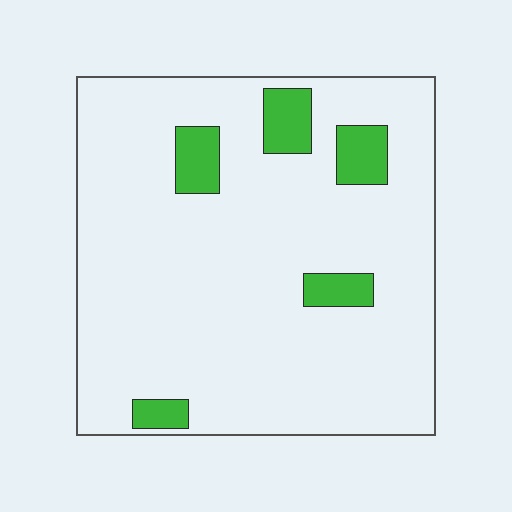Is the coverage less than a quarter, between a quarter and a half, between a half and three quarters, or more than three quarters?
Less than a quarter.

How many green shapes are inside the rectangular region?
5.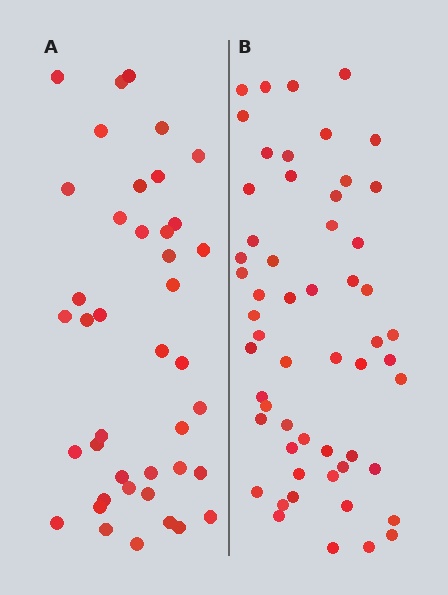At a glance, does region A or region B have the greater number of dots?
Region B (the right region) has more dots.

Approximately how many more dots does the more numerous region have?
Region B has approximately 15 more dots than region A.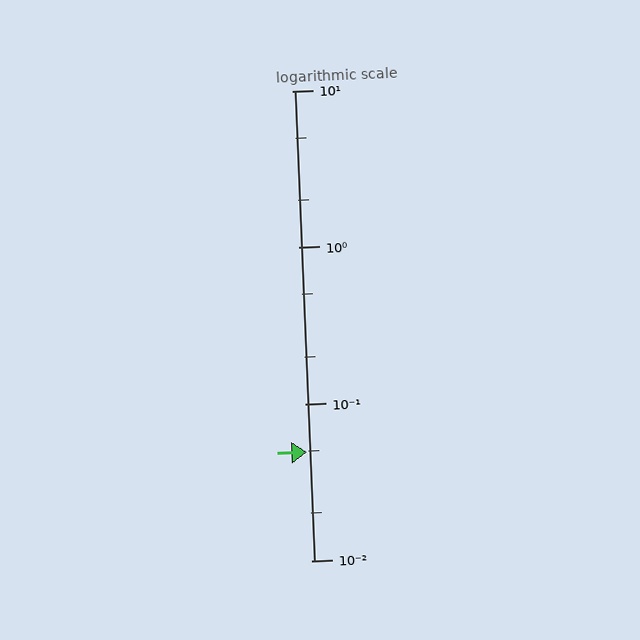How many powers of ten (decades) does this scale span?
The scale spans 3 decades, from 0.01 to 10.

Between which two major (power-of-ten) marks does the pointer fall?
The pointer is between 0.01 and 0.1.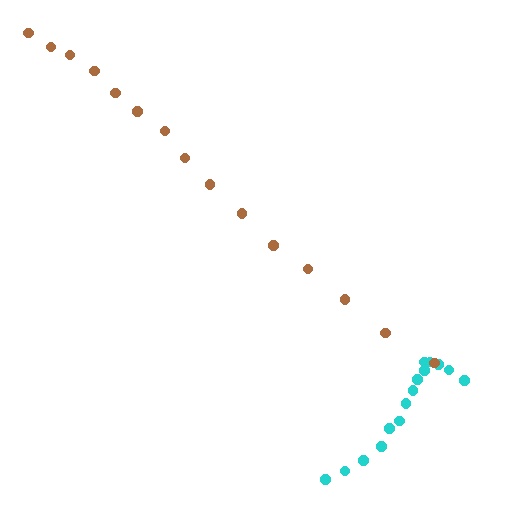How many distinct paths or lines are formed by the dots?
There are 2 distinct paths.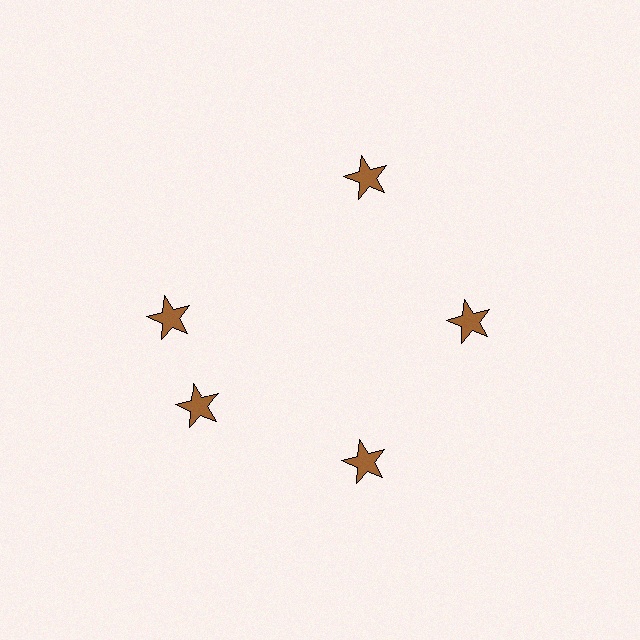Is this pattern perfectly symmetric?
No. The 5 brown stars are arranged in a ring, but one element near the 10 o'clock position is rotated out of alignment along the ring, breaking the 5-fold rotational symmetry.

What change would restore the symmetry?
The symmetry would be restored by rotating it back into even spacing with its neighbors so that all 5 stars sit at equal angles and equal distance from the center.